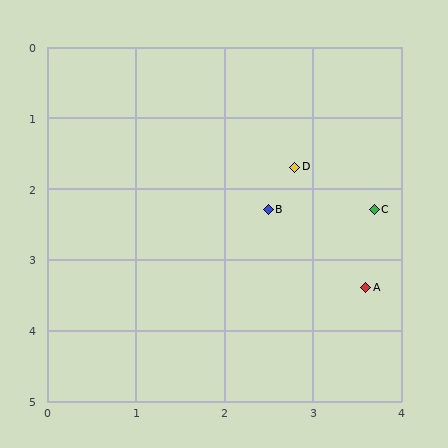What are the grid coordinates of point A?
Point A is at approximately (3.6, 3.4).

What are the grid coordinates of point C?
Point C is at approximately (3.7, 2.3).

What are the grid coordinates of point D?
Point D is at approximately (2.8, 1.7).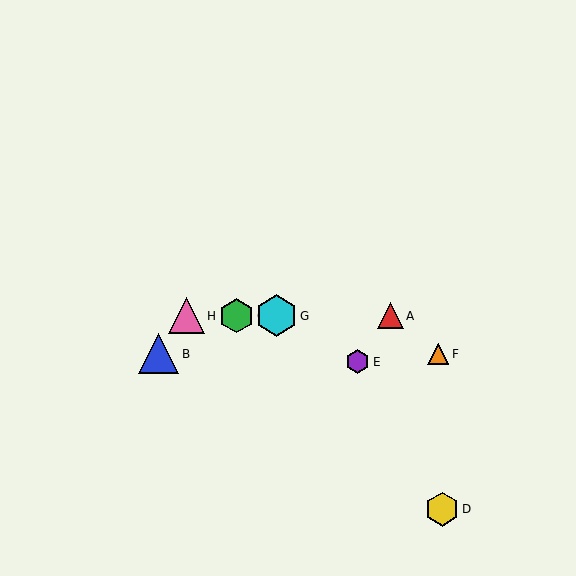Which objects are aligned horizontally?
Objects A, C, G, H are aligned horizontally.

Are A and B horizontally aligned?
No, A is at y≈316 and B is at y≈354.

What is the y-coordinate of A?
Object A is at y≈316.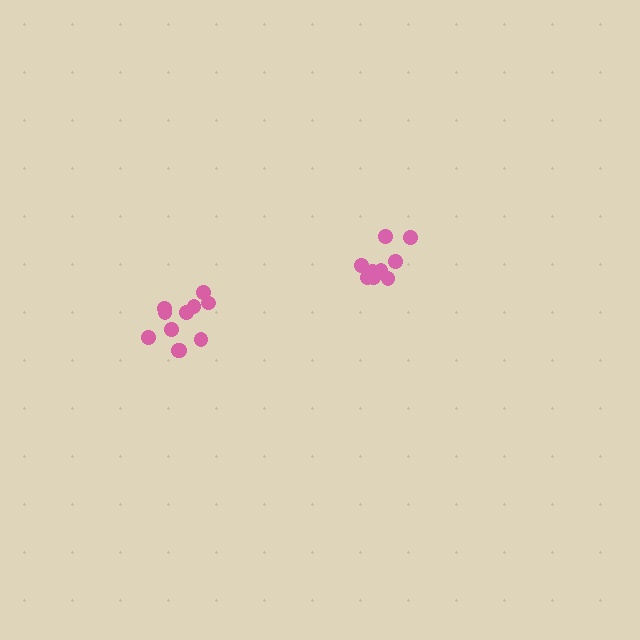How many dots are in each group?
Group 1: 11 dots, Group 2: 9 dots (20 total).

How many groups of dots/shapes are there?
There are 2 groups.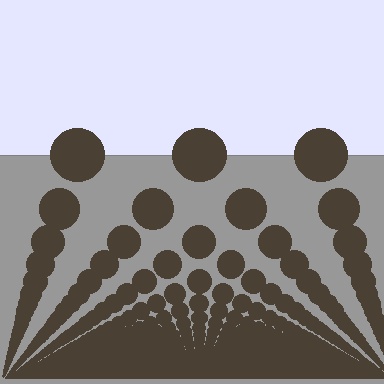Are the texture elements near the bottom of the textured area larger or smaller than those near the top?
Smaller. The gradient is inverted — elements near the bottom are smaller and denser.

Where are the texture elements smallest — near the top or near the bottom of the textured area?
Near the bottom.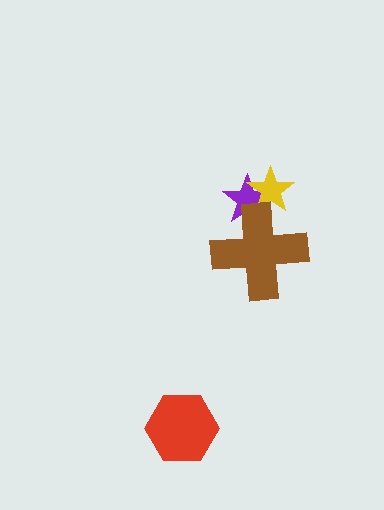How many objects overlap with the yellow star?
2 objects overlap with the yellow star.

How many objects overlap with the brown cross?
2 objects overlap with the brown cross.